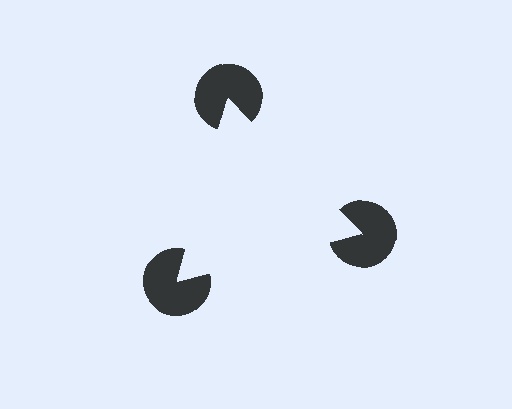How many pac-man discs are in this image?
There are 3 — one at each vertex of the illusory triangle.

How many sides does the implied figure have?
3 sides.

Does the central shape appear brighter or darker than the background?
It typically appears slightly brighter than the background, even though no actual brightness change is drawn.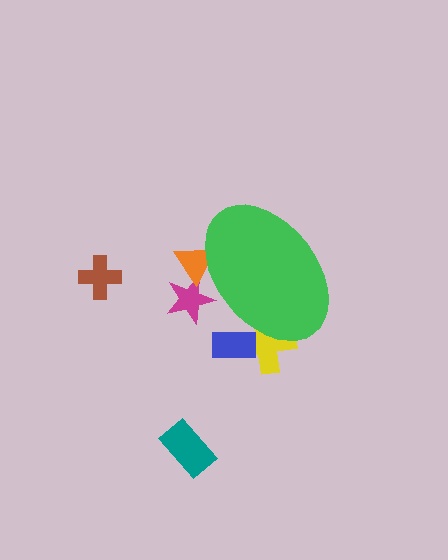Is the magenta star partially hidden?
Yes, the magenta star is partially hidden behind the green ellipse.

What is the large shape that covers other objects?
A green ellipse.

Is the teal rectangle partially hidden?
No, the teal rectangle is fully visible.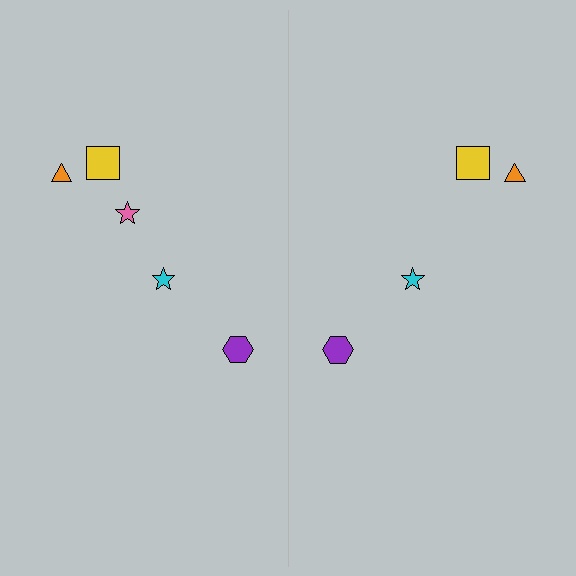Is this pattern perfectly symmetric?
No, the pattern is not perfectly symmetric. A pink star is missing from the right side.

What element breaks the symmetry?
A pink star is missing from the right side.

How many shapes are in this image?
There are 9 shapes in this image.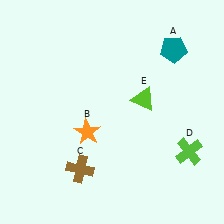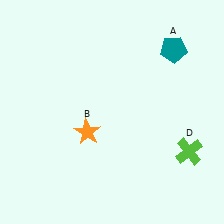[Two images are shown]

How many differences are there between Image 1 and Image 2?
There are 2 differences between the two images.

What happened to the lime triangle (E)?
The lime triangle (E) was removed in Image 2. It was in the top-right area of Image 1.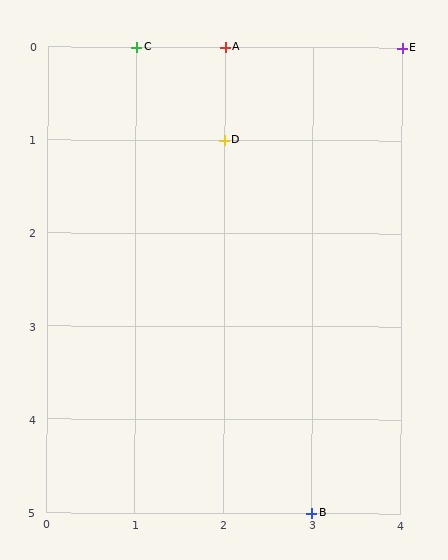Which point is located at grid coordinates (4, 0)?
Point E is at (4, 0).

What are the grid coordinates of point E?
Point E is at grid coordinates (4, 0).